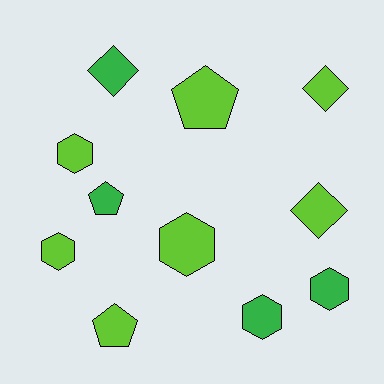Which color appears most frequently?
Lime, with 7 objects.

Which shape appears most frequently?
Hexagon, with 5 objects.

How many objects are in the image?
There are 11 objects.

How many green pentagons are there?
There is 1 green pentagon.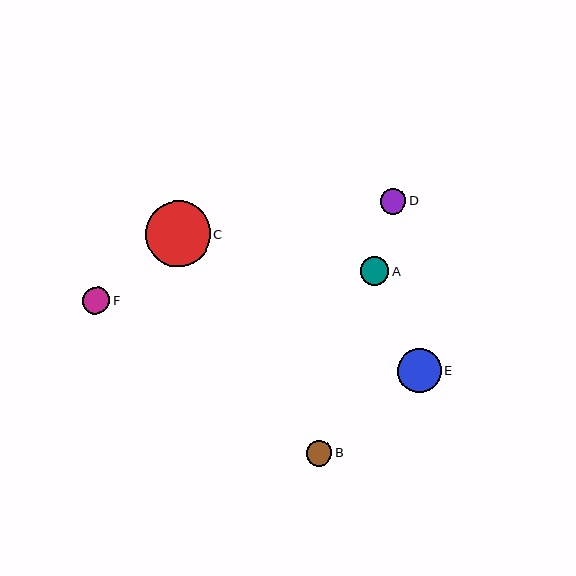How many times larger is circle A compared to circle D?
Circle A is approximately 1.1 times the size of circle D.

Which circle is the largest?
Circle C is the largest with a size of approximately 65 pixels.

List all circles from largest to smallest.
From largest to smallest: C, E, A, F, B, D.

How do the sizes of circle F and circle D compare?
Circle F and circle D are approximately the same size.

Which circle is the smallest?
Circle D is the smallest with a size of approximately 26 pixels.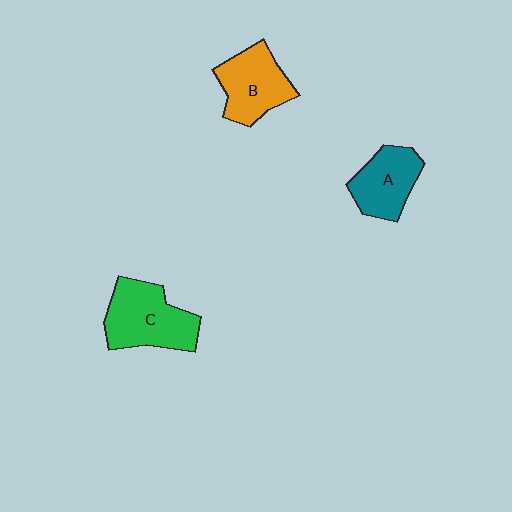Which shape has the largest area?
Shape C (green).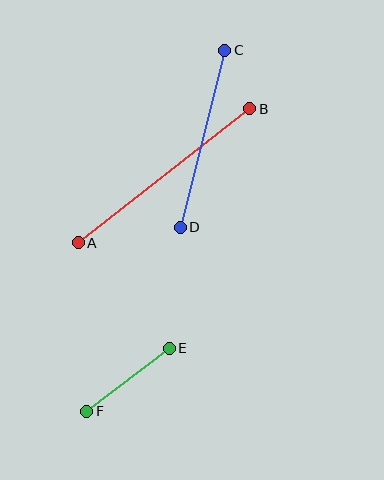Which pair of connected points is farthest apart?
Points A and B are farthest apart.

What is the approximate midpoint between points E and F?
The midpoint is at approximately (128, 380) pixels.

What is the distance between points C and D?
The distance is approximately 183 pixels.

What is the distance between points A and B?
The distance is approximately 218 pixels.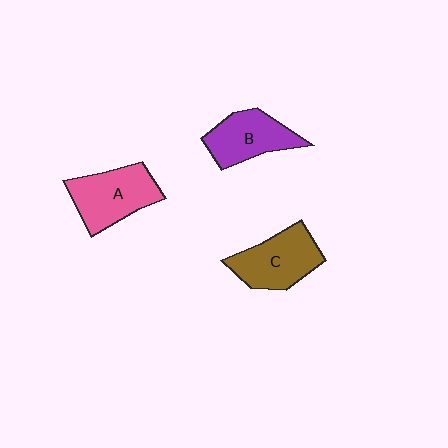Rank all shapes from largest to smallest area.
From largest to smallest: A (pink), C (brown), B (purple).